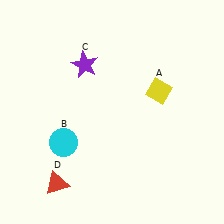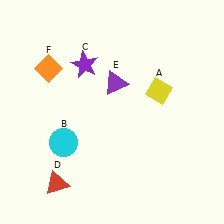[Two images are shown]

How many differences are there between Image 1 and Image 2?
There are 2 differences between the two images.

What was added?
A purple triangle (E), an orange diamond (F) were added in Image 2.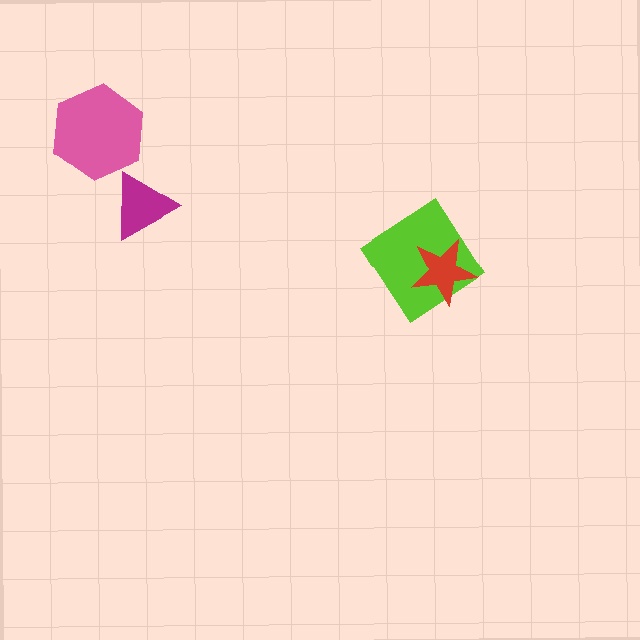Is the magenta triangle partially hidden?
No, no other shape covers it.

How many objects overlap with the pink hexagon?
0 objects overlap with the pink hexagon.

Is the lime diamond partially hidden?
Yes, it is partially covered by another shape.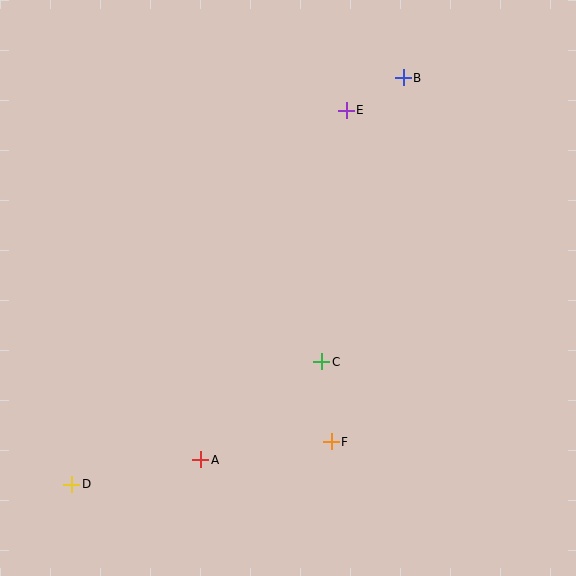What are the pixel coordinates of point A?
Point A is at (201, 460).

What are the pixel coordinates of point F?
Point F is at (331, 442).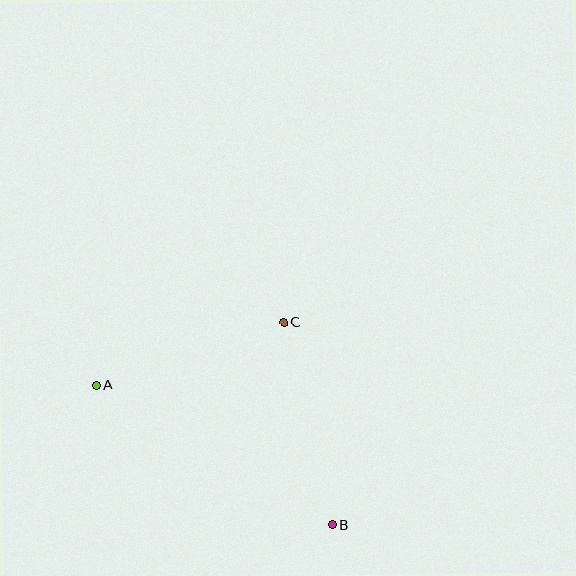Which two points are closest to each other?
Points A and C are closest to each other.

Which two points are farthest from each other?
Points A and B are farthest from each other.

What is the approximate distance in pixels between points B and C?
The distance between B and C is approximately 208 pixels.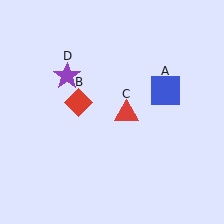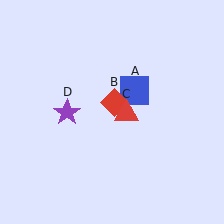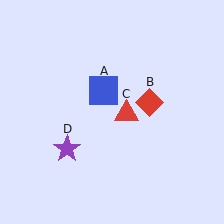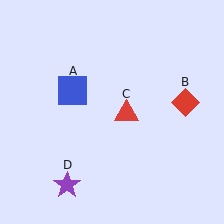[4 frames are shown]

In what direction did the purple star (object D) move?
The purple star (object D) moved down.